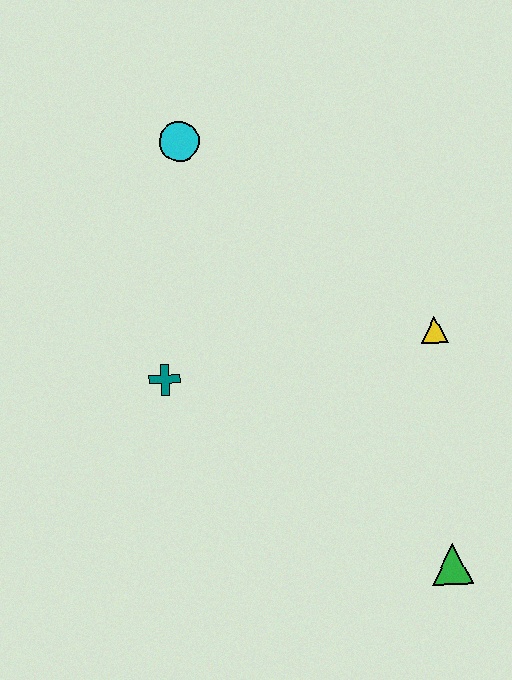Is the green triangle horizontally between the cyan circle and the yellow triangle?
No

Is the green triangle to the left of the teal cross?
No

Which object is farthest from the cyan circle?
The green triangle is farthest from the cyan circle.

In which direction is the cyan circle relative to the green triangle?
The cyan circle is above the green triangle.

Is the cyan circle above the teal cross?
Yes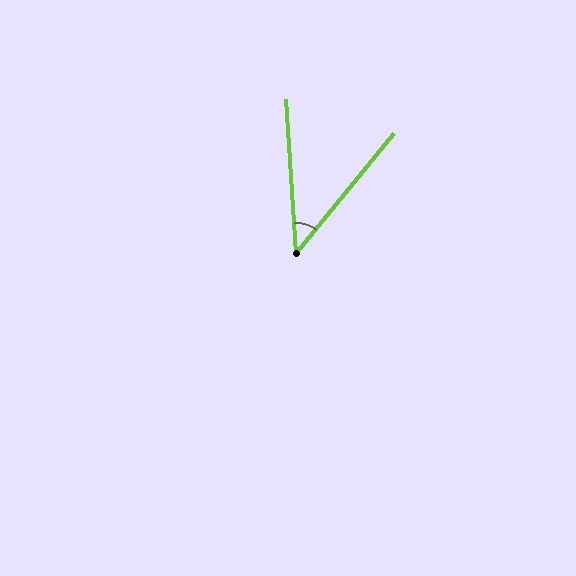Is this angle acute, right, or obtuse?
It is acute.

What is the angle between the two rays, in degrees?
Approximately 43 degrees.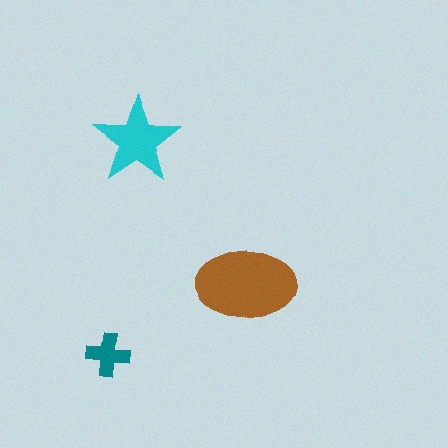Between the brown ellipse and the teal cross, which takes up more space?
The brown ellipse.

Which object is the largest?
The brown ellipse.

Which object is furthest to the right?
The brown ellipse is rightmost.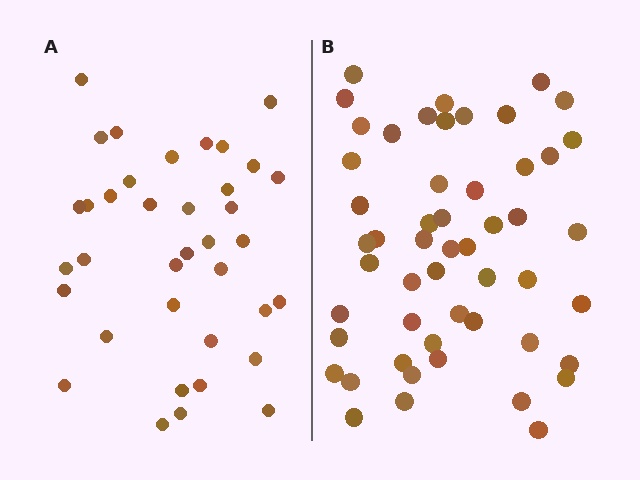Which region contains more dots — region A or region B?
Region B (the right region) has more dots.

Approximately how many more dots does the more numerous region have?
Region B has approximately 15 more dots than region A.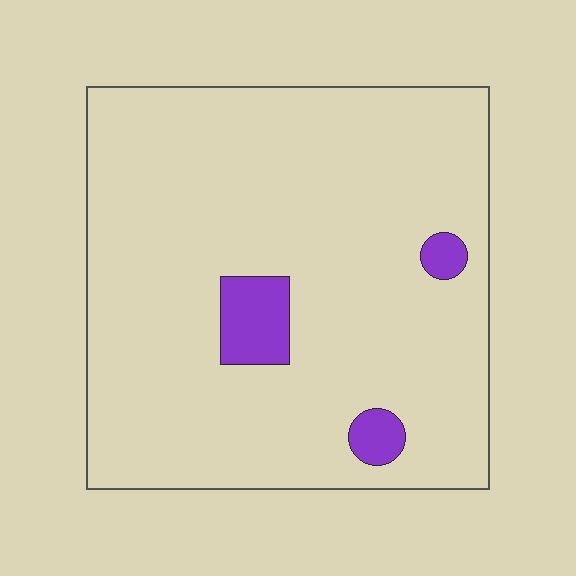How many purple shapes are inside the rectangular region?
3.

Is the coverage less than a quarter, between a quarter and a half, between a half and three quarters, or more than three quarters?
Less than a quarter.